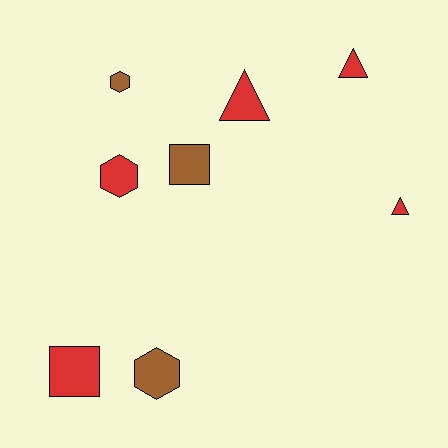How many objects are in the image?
There are 8 objects.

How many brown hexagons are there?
There are 2 brown hexagons.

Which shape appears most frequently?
Triangle, with 3 objects.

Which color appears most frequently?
Red, with 5 objects.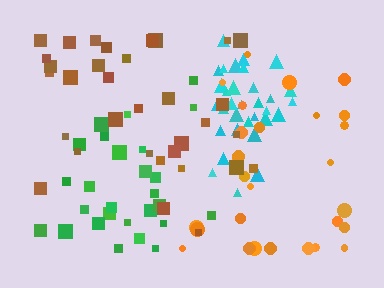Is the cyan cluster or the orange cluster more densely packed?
Cyan.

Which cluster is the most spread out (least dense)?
Orange.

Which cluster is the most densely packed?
Cyan.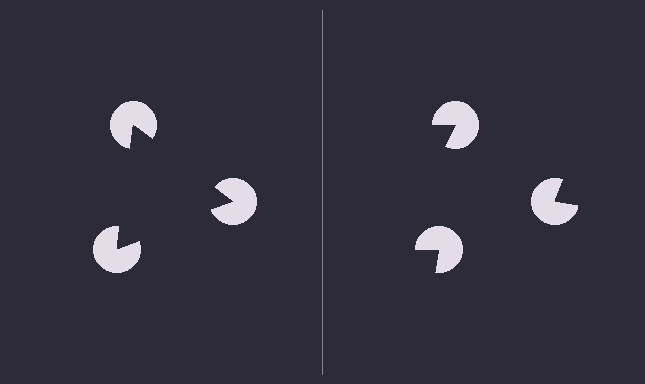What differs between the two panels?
The pac-man discs are positioned identically on both sides; only the wedge orientations differ. On the left they align to a triangle; on the right they are misaligned.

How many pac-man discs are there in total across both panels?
6 — 3 on each side.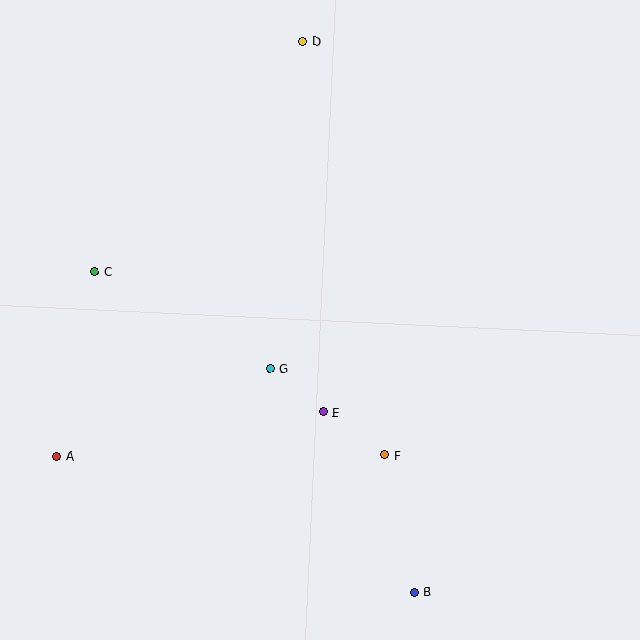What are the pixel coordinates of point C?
Point C is at (95, 272).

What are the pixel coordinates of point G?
Point G is at (270, 368).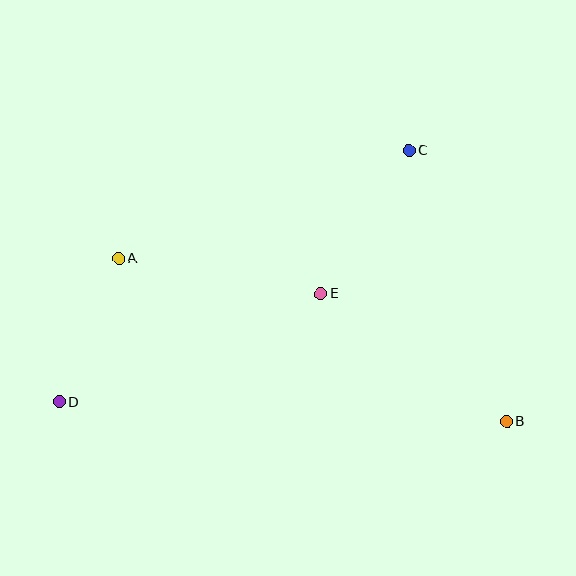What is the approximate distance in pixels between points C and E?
The distance between C and E is approximately 168 pixels.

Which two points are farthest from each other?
Points B and D are farthest from each other.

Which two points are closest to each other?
Points A and D are closest to each other.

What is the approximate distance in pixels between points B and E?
The distance between B and E is approximately 225 pixels.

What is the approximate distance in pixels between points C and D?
The distance between C and D is approximately 431 pixels.